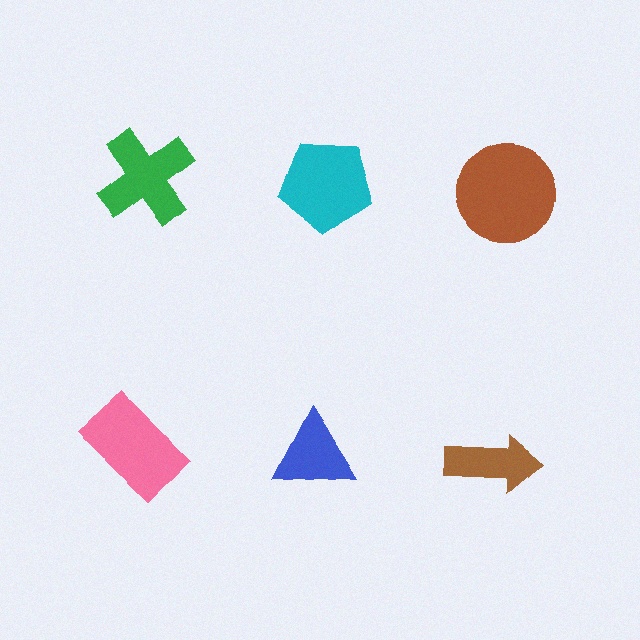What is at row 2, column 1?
A pink rectangle.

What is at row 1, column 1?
A green cross.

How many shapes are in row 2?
3 shapes.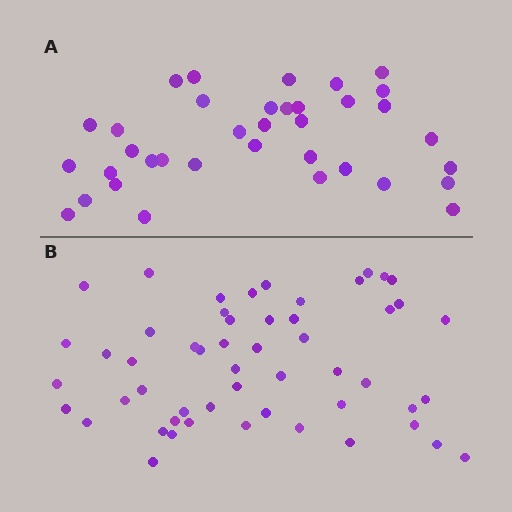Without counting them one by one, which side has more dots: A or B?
Region B (the bottom region) has more dots.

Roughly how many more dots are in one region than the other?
Region B has approximately 15 more dots than region A.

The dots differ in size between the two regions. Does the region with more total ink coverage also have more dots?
No. Region A has more total ink coverage because its dots are larger, but region B actually contains more individual dots. Total area can be misleading — the number of items is what matters here.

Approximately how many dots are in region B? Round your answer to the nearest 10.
About 50 dots. (The exact count is 53, which rounds to 50.)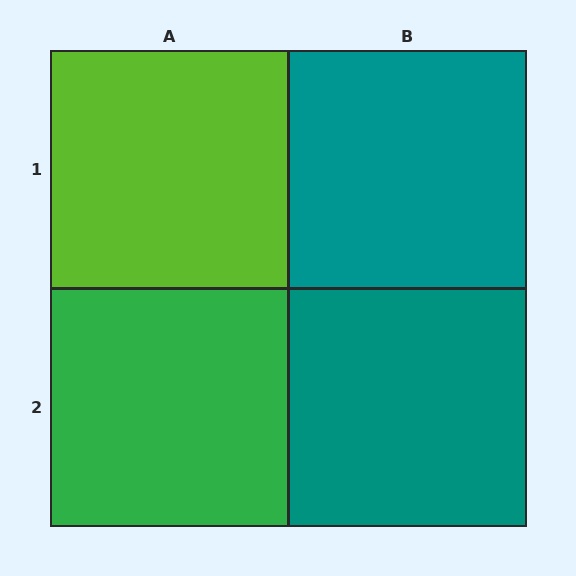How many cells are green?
1 cell is green.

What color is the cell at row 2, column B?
Teal.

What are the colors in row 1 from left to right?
Lime, teal.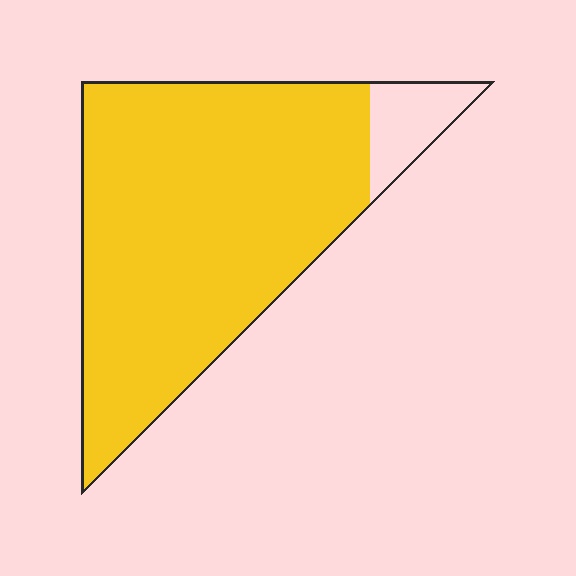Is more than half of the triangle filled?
Yes.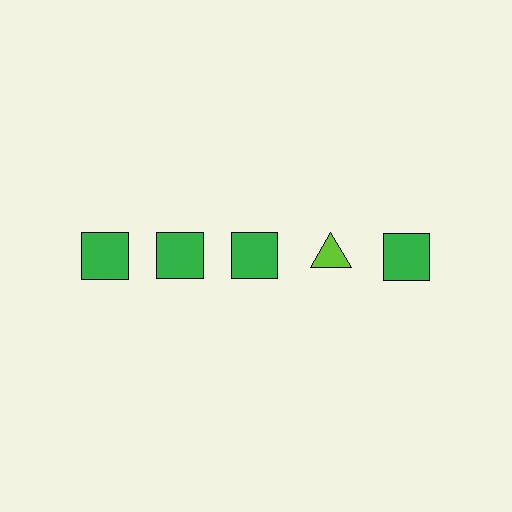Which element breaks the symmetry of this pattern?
The lime triangle in the top row, second from right column breaks the symmetry. All other shapes are green squares.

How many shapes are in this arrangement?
There are 5 shapes arranged in a grid pattern.